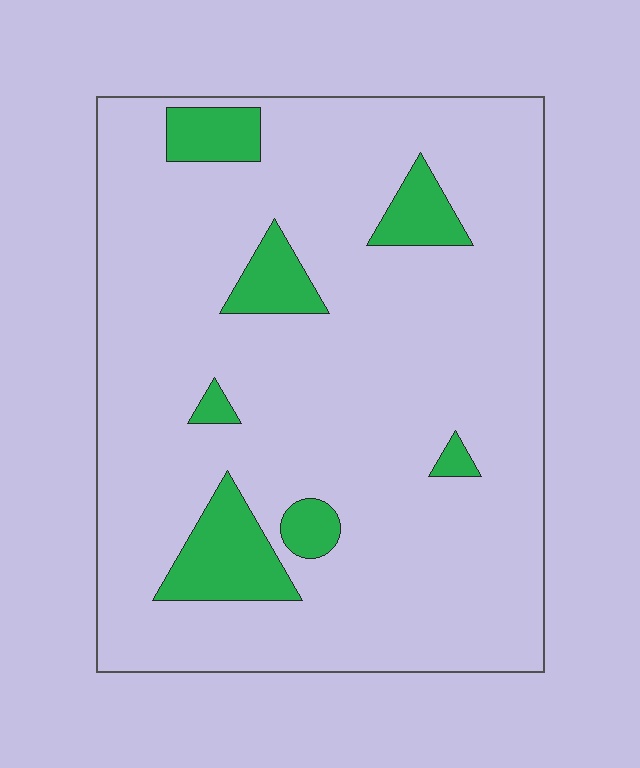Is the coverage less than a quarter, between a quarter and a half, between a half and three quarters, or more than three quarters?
Less than a quarter.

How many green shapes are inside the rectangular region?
7.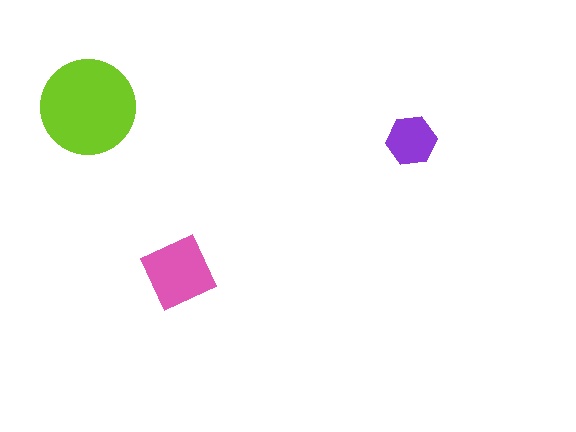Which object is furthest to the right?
The purple hexagon is rightmost.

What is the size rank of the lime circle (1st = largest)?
1st.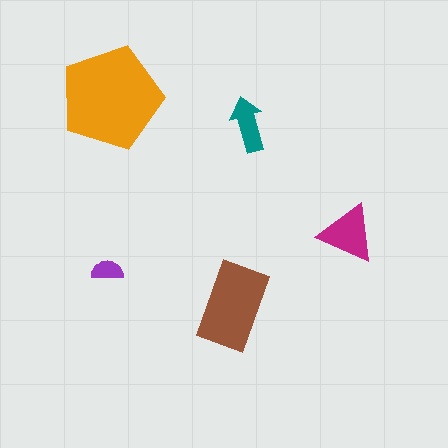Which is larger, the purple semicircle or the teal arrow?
The teal arrow.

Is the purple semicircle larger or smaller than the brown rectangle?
Smaller.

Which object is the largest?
The orange pentagon.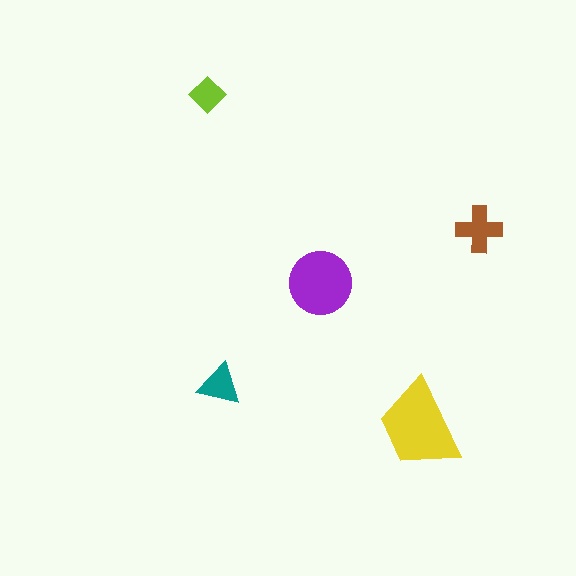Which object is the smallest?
The lime diamond.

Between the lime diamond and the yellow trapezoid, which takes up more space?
The yellow trapezoid.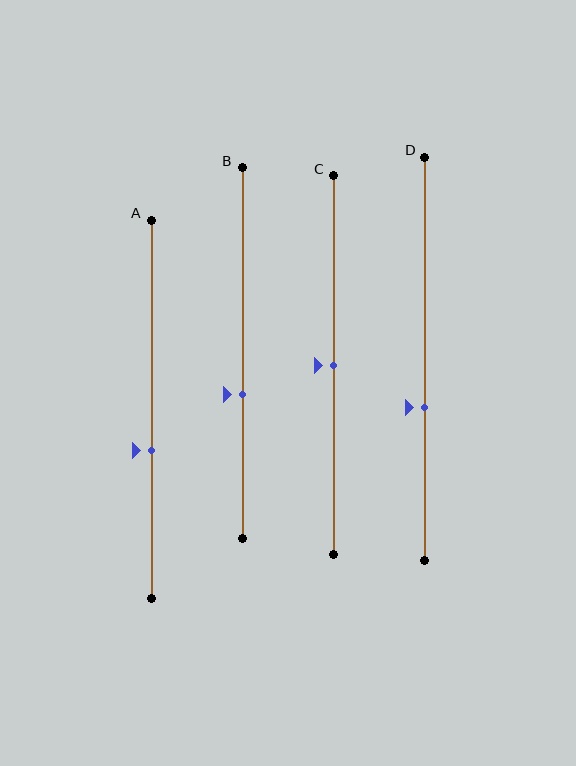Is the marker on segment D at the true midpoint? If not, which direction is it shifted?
No, the marker on segment D is shifted downward by about 12% of the segment length.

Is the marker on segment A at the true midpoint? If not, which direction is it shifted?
No, the marker on segment A is shifted downward by about 11% of the segment length.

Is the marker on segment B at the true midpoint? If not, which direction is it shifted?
No, the marker on segment B is shifted downward by about 11% of the segment length.